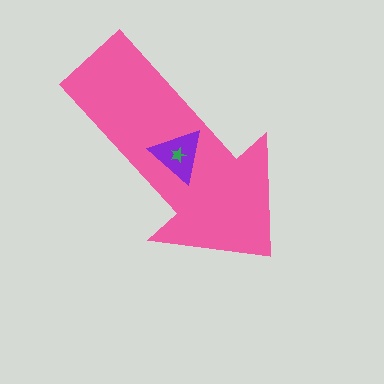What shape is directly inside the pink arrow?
The purple triangle.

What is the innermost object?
The green star.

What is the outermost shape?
The pink arrow.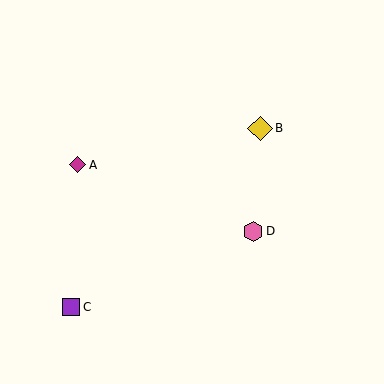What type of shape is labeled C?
Shape C is a purple square.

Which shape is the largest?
The yellow diamond (labeled B) is the largest.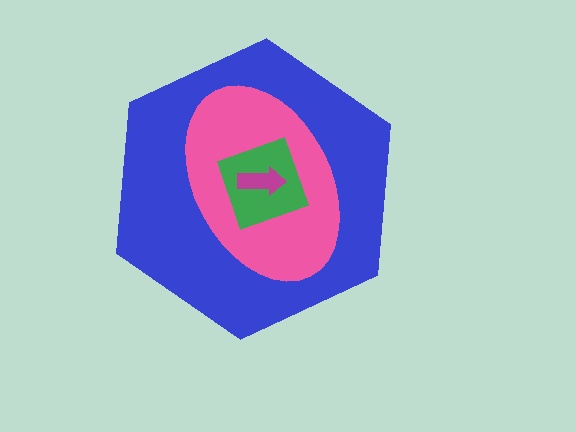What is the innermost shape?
The magenta arrow.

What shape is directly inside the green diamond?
The magenta arrow.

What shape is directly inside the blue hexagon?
The pink ellipse.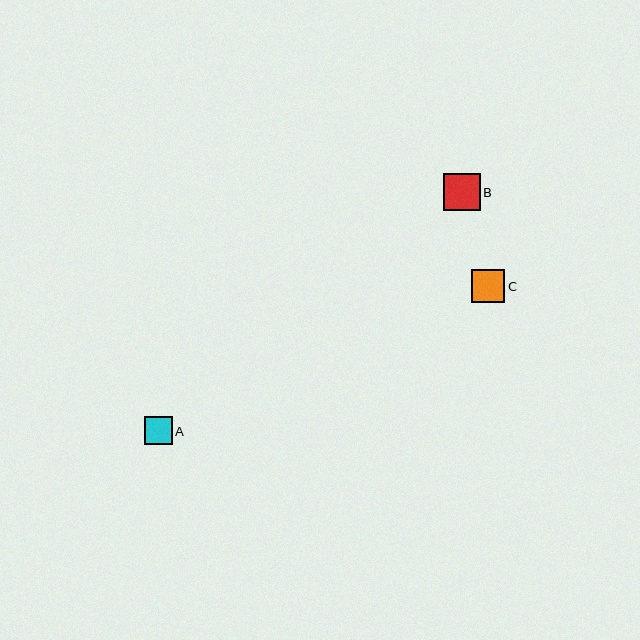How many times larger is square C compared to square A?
Square C is approximately 1.2 times the size of square A.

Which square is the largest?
Square B is the largest with a size of approximately 37 pixels.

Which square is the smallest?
Square A is the smallest with a size of approximately 27 pixels.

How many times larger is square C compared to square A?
Square C is approximately 1.2 times the size of square A.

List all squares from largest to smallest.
From largest to smallest: B, C, A.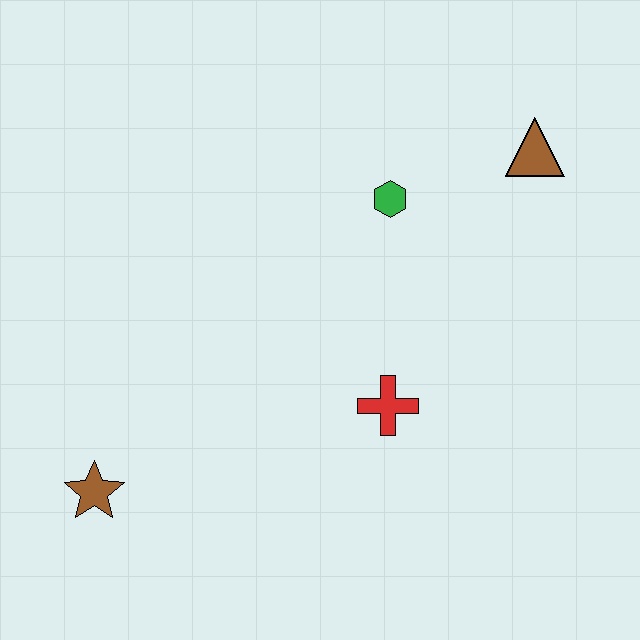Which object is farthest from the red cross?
The brown star is farthest from the red cross.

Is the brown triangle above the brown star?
Yes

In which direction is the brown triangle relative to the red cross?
The brown triangle is above the red cross.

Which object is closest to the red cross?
The green hexagon is closest to the red cross.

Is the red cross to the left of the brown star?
No